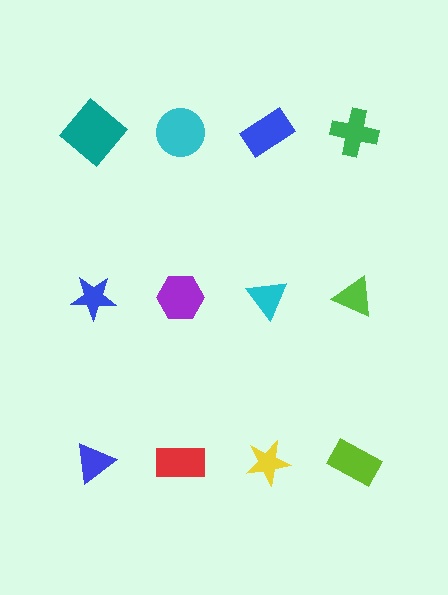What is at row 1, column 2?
A cyan circle.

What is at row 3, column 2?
A red rectangle.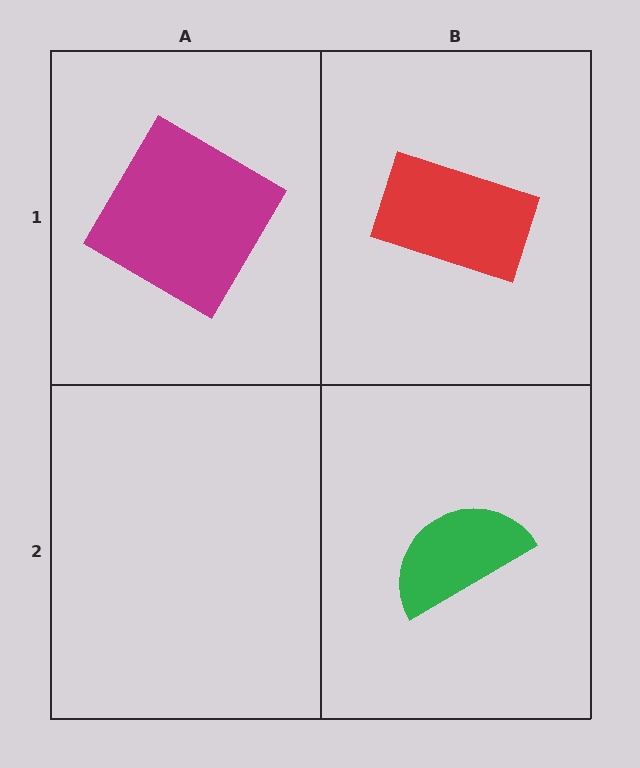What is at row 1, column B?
A red rectangle.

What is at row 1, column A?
A magenta diamond.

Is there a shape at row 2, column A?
No, that cell is empty.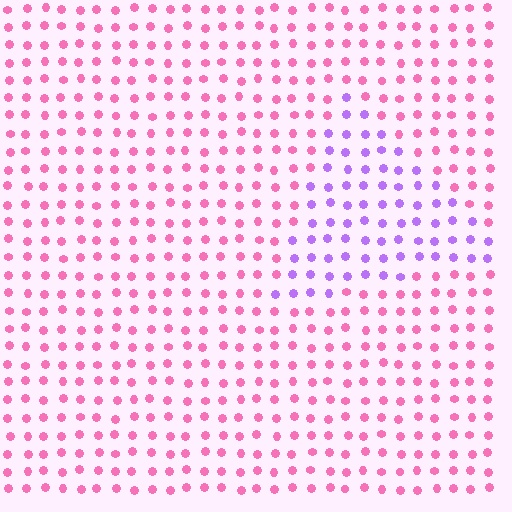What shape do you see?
I see a triangle.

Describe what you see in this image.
The image is filled with small pink elements in a uniform arrangement. A triangle-shaped region is visible where the elements are tinted to a slightly different hue, forming a subtle color boundary.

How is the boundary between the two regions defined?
The boundary is defined purely by a slight shift in hue (about 55 degrees). Spacing, size, and orientation are identical on both sides.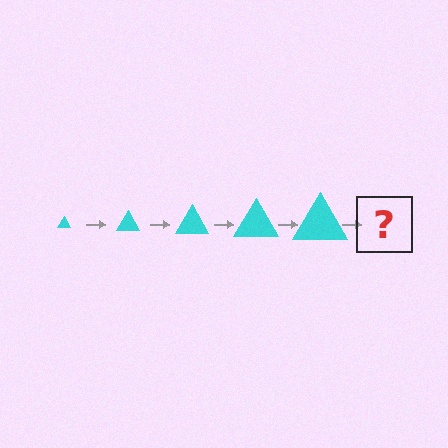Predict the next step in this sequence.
The next step is a cyan triangle, larger than the previous one.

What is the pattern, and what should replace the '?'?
The pattern is that the triangle gets progressively larger each step. The '?' should be a cyan triangle, larger than the previous one.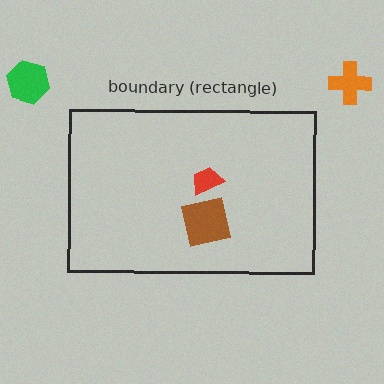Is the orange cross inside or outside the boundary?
Outside.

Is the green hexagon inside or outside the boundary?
Outside.